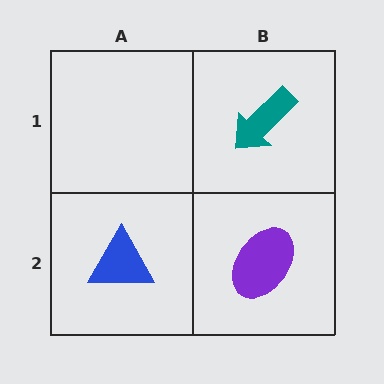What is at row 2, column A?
A blue triangle.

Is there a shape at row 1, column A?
No, that cell is empty.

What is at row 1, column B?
A teal arrow.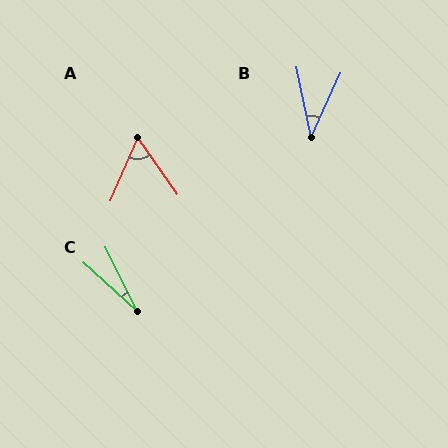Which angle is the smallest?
C, at approximately 22 degrees.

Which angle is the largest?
A, at approximately 59 degrees.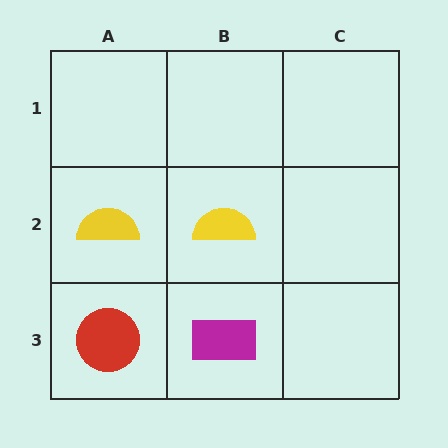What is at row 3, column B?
A magenta rectangle.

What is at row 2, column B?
A yellow semicircle.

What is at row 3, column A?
A red circle.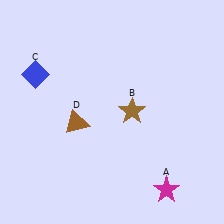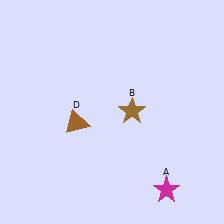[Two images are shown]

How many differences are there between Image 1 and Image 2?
There is 1 difference between the two images.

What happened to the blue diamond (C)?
The blue diamond (C) was removed in Image 2. It was in the top-left area of Image 1.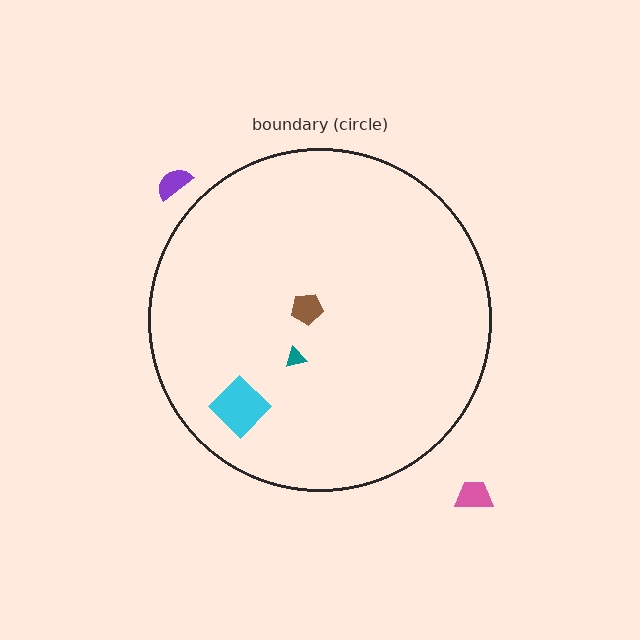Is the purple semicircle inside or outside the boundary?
Outside.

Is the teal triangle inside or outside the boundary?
Inside.